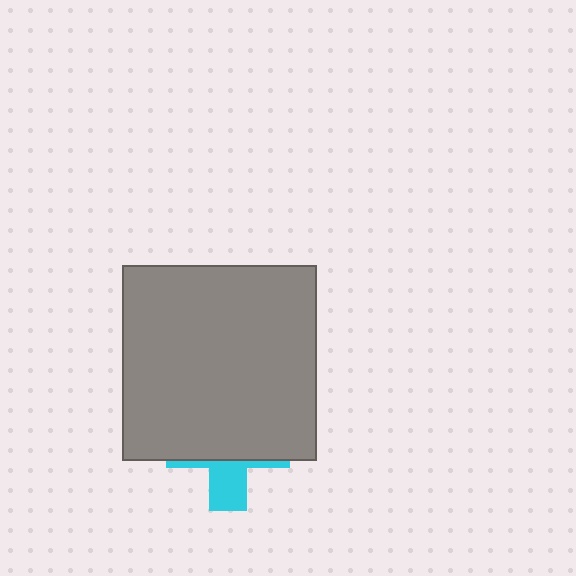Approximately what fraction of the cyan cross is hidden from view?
Roughly 70% of the cyan cross is hidden behind the gray square.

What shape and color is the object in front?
The object in front is a gray square.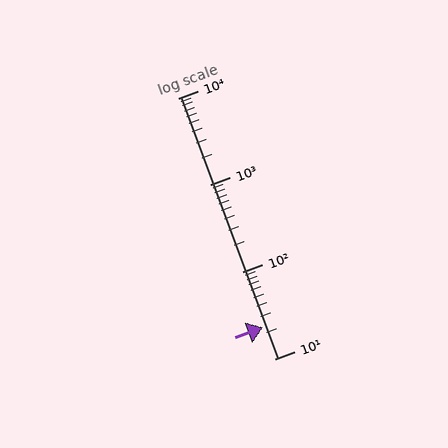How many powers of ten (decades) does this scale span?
The scale spans 3 decades, from 10 to 10000.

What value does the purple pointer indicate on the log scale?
The pointer indicates approximately 23.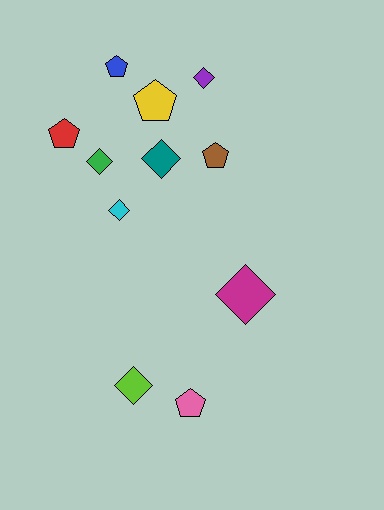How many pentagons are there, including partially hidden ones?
There are 5 pentagons.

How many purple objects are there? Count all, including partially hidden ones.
There is 1 purple object.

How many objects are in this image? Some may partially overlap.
There are 11 objects.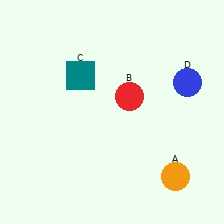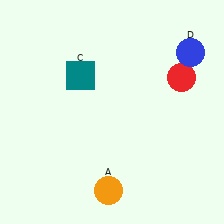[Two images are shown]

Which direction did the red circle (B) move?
The red circle (B) moved right.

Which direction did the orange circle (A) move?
The orange circle (A) moved left.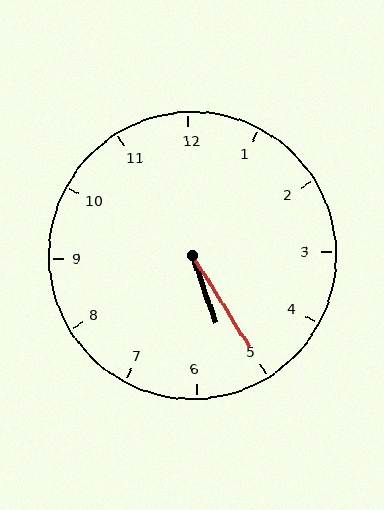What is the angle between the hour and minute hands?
Approximately 12 degrees.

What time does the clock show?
5:25.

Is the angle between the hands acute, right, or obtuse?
It is acute.